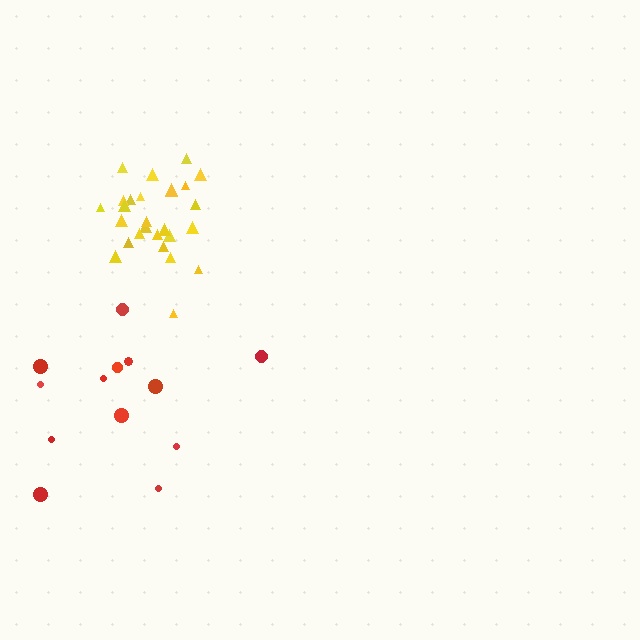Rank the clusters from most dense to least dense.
yellow, red.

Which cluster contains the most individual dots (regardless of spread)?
Yellow (27).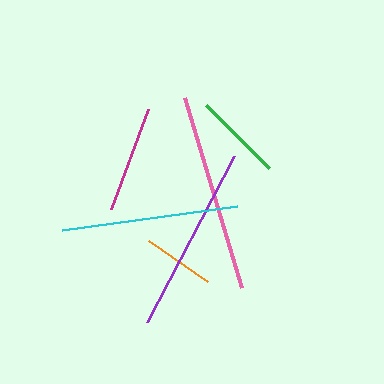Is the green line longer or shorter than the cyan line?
The cyan line is longer than the green line.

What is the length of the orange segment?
The orange segment is approximately 72 pixels long.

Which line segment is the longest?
The pink line is the longest at approximately 198 pixels.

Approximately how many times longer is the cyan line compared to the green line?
The cyan line is approximately 2.0 times the length of the green line.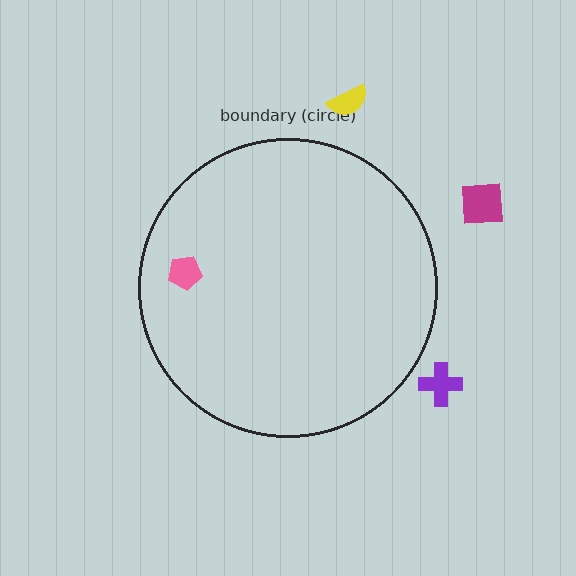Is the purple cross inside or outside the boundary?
Outside.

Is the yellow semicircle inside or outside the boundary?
Outside.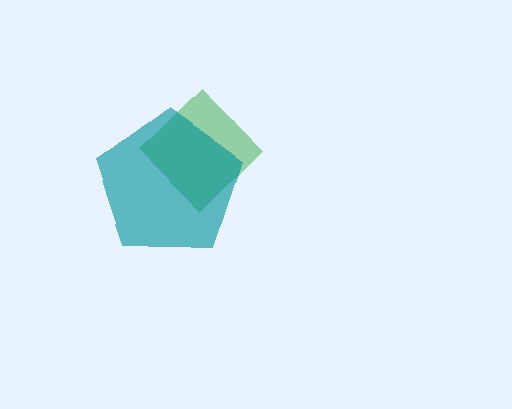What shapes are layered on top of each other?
The layered shapes are: a green diamond, a teal pentagon.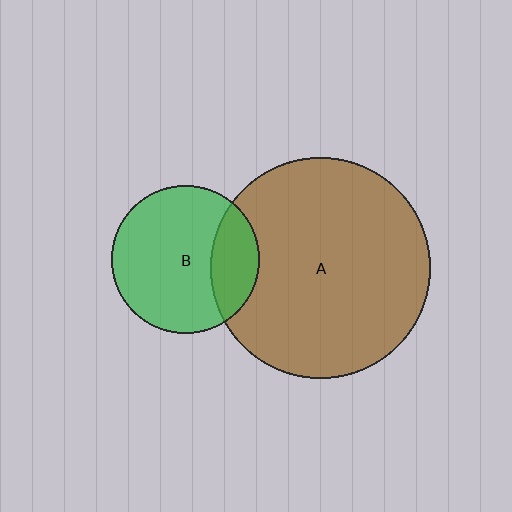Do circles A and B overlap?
Yes.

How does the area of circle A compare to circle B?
Approximately 2.2 times.